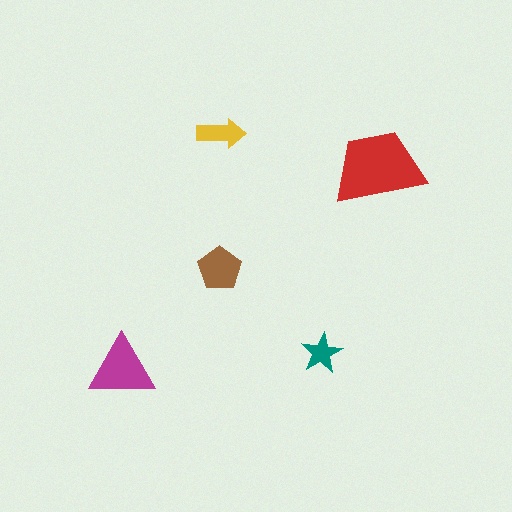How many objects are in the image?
There are 5 objects in the image.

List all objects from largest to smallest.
The red trapezoid, the magenta triangle, the brown pentagon, the yellow arrow, the teal star.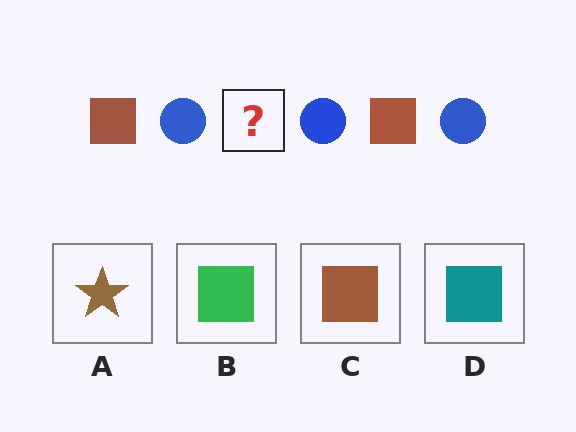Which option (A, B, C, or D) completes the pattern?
C.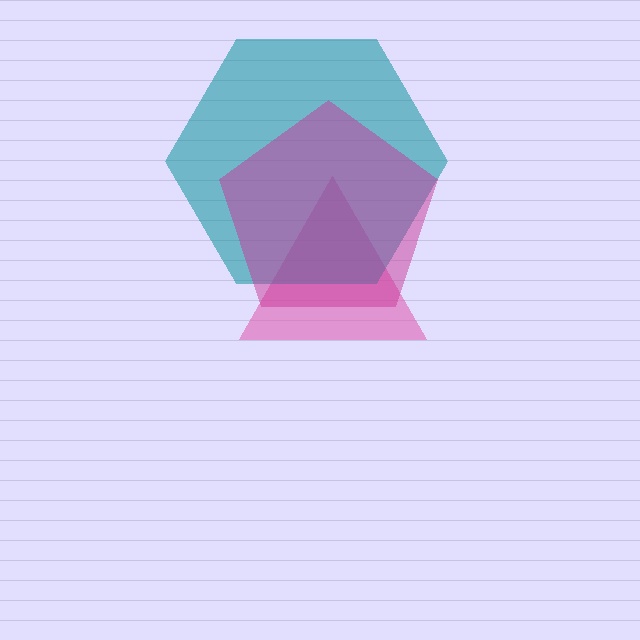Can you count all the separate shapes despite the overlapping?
Yes, there are 3 separate shapes.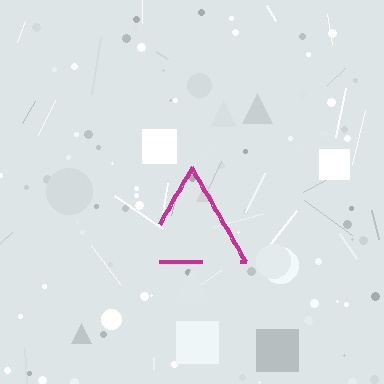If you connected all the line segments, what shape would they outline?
They would outline a triangle.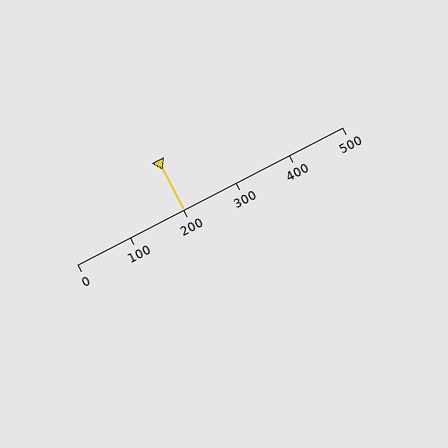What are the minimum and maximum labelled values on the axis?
The axis runs from 0 to 500.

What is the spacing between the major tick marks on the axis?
The major ticks are spaced 100 apart.